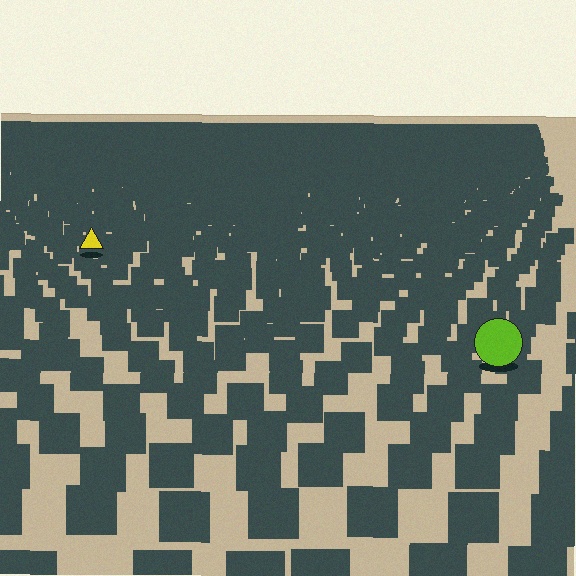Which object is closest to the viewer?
The lime circle is closest. The texture marks near it are larger and more spread out.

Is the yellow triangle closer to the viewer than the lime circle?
No. The lime circle is closer — you can tell from the texture gradient: the ground texture is coarser near it.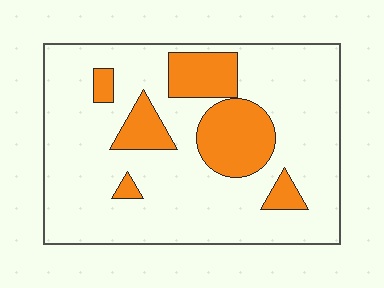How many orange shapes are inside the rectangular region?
6.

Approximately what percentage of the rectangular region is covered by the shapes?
Approximately 20%.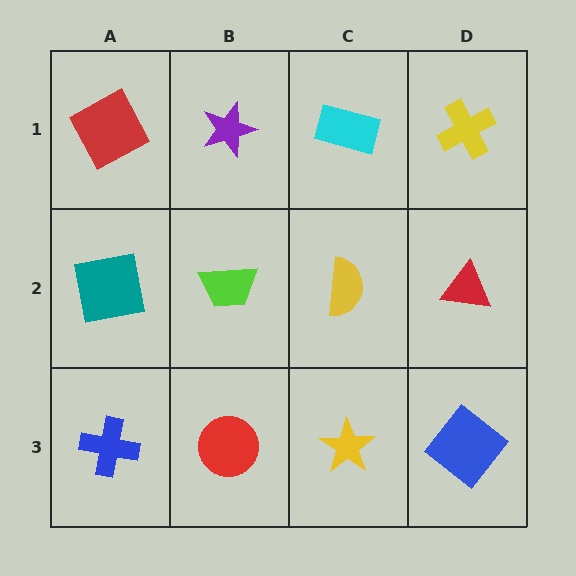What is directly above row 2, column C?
A cyan rectangle.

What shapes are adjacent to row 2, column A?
A red square (row 1, column A), a blue cross (row 3, column A), a lime trapezoid (row 2, column B).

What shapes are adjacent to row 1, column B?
A lime trapezoid (row 2, column B), a red square (row 1, column A), a cyan rectangle (row 1, column C).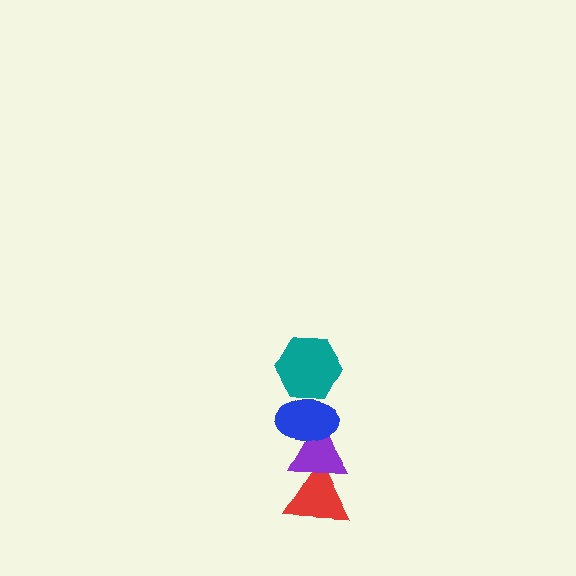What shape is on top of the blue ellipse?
The teal hexagon is on top of the blue ellipse.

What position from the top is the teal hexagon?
The teal hexagon is 1st from the top.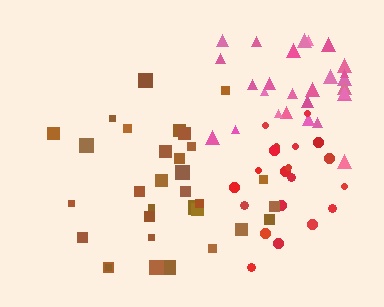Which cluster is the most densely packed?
Red.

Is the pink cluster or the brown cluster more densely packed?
Pink.